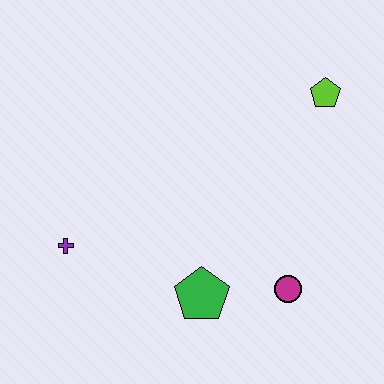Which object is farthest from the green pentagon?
The lime pentagon is farthest from the green pentagon.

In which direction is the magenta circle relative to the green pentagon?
The magenta circle is to the right of the green pentagon.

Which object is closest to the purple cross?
The green pentagon is closest to the purple cross.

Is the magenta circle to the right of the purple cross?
Yes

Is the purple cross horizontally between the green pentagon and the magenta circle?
No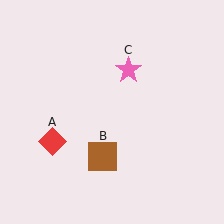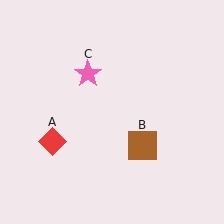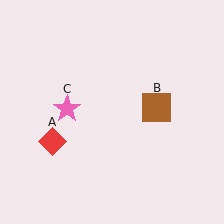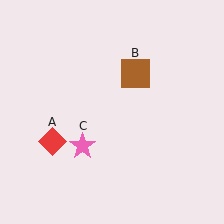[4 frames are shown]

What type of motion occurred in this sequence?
The brown square (object B), pink star (object C) rotated counterclockwise around the center of the scene.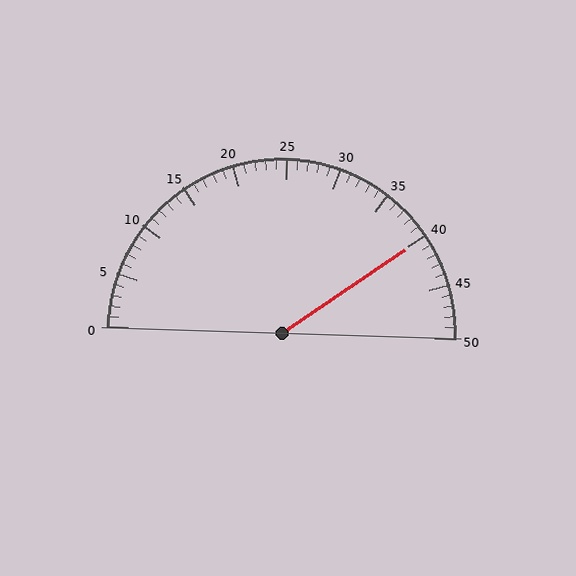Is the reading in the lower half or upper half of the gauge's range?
The reading is in the upper half of the range (0 to 50).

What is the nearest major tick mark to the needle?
The nearest major tick mark is 40.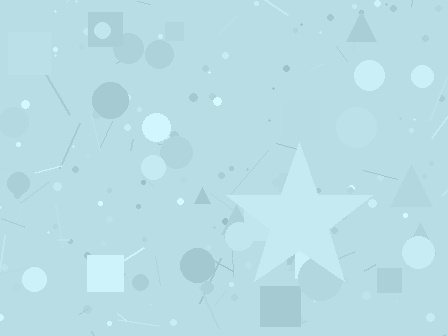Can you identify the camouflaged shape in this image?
The camouflaged shape is a star.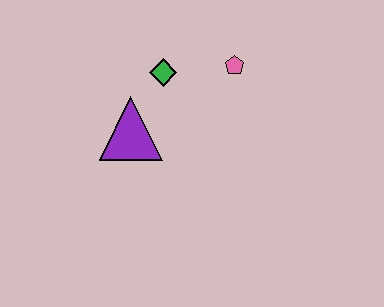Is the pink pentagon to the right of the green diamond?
Yes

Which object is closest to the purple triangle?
The green diamond is closest to the purple triangle.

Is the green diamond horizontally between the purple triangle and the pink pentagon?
Yes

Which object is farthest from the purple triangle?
The pink pentagon is farthest from the purple triangle.